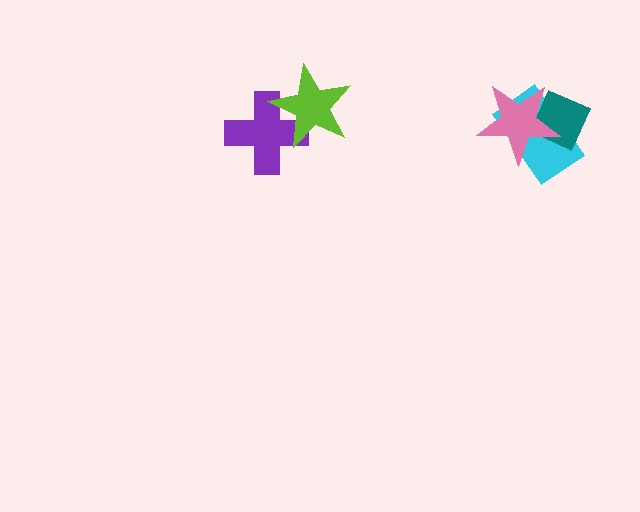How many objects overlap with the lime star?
1 object overlaps with the lime star.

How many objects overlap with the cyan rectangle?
2 objects overlap with the cyan rectangle.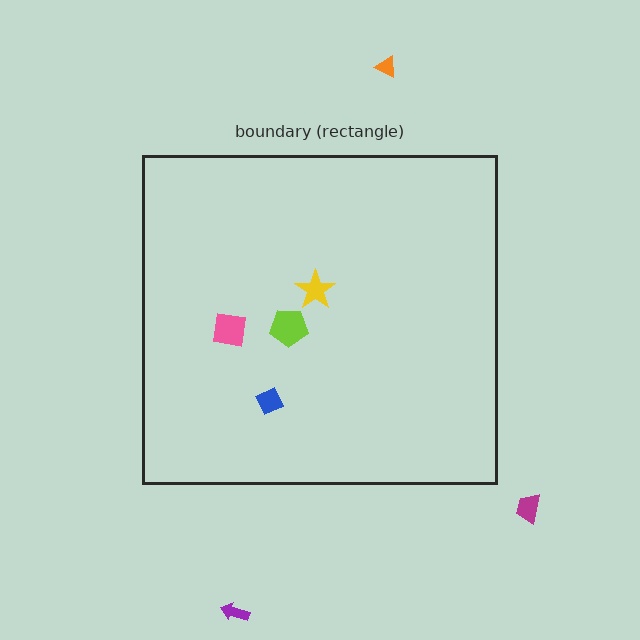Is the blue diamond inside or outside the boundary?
Inside.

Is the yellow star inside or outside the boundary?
Inside.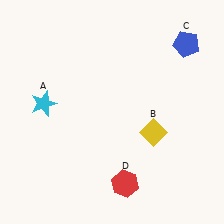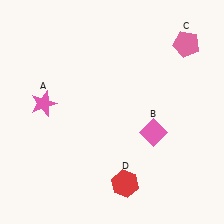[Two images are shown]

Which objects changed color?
A changed from cyan to pink. B changed from yellow to pink. C changed from blue to pink.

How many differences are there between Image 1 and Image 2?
There are 3 differences between the two images.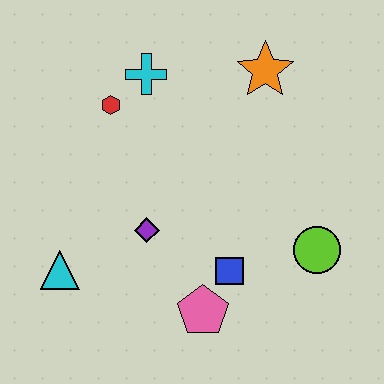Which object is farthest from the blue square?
The cyan cross is farthest from the blue square.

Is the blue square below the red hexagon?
Yes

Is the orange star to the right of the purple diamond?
Yes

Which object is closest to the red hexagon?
The cyan cross is closest to the red hexagon.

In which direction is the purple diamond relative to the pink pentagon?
The purple diamond is above the pink pentagon.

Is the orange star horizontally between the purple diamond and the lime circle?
Yes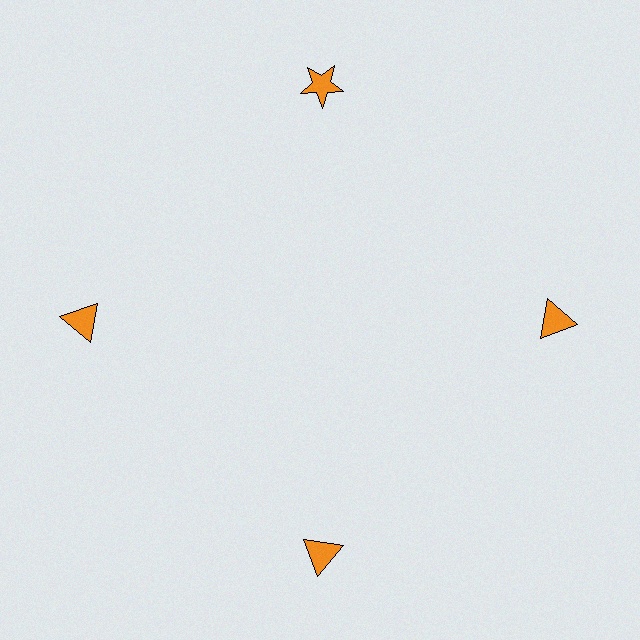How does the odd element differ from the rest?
It has a different shape: star instead of triangle.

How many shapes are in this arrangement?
There are 4 shapes arranged in a ring pattern.